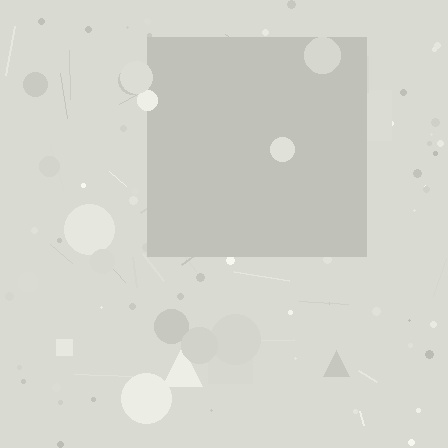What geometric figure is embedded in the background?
A square is embedded in the background.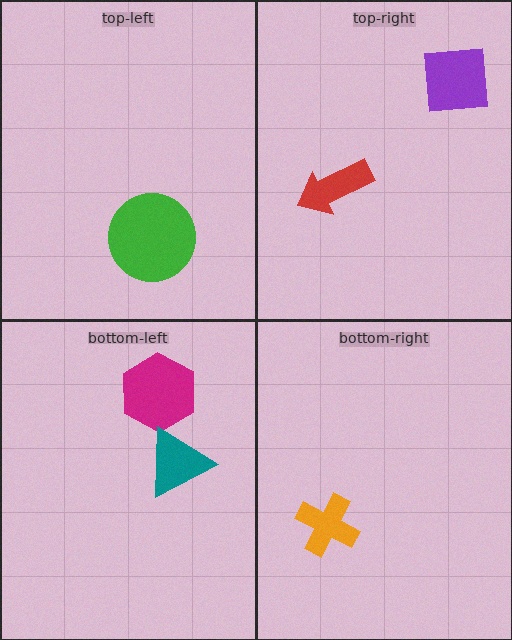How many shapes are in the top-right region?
2.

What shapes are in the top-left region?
The green circle.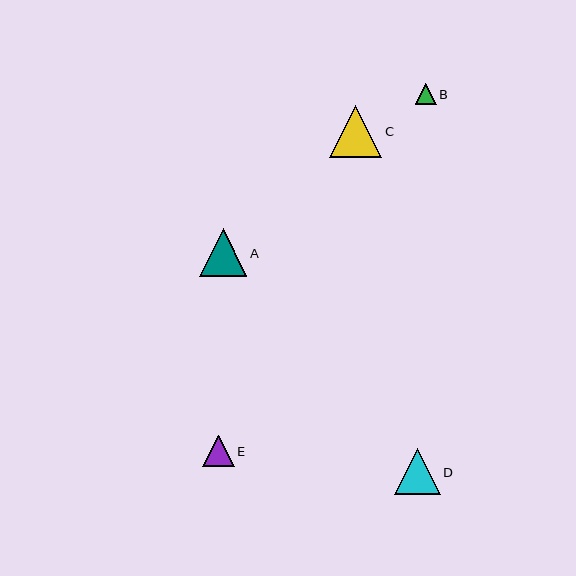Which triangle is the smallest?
Triangle B is the smallest with a size of approximately 21 pixels.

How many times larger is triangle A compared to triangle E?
Triangle A is approximately 1.5 times the size of triangle E.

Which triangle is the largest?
Triangle C is the largest with a size of approximately 52 pixels.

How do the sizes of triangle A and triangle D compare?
Triangle A and triangle D are approximately the same size.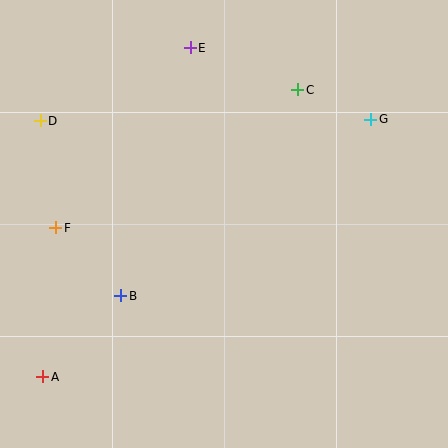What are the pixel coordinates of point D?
Point D is at (40, 121).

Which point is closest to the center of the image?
Point B at (121, 296) is closest to the center.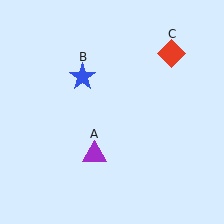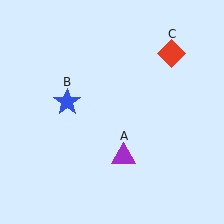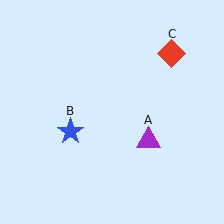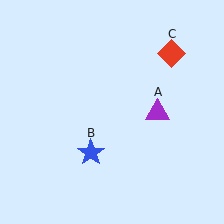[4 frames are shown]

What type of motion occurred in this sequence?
The purple triangle (object A), blue star (object B) rotated counterclockwise around the center of the scene.